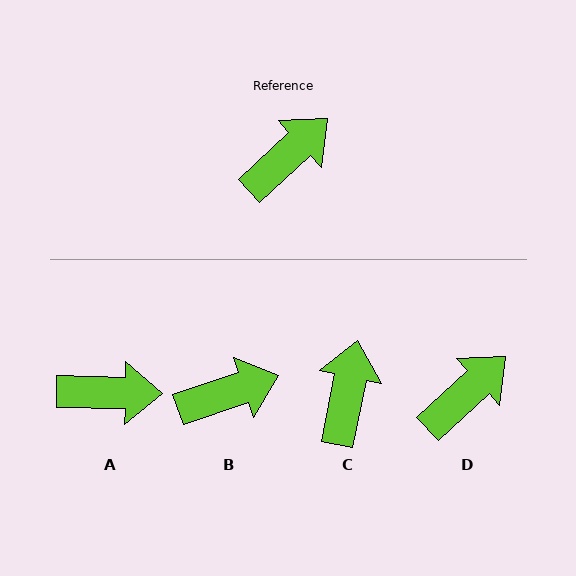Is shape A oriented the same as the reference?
No, it is off by about 44 degrees.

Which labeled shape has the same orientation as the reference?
D.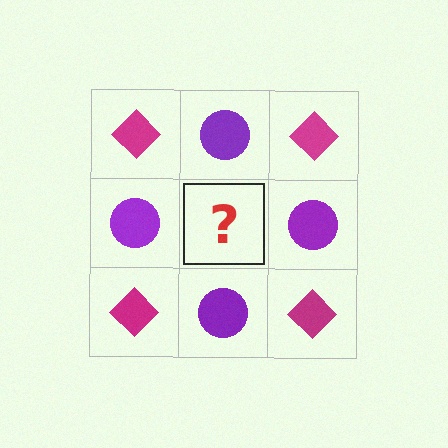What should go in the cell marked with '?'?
The missing cell should contain a magenta diamond.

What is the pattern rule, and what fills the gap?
The rule is that it alternates magenta diamond and purple circle in a checkerboard pattern. The gap should be filled with a magenta diamond.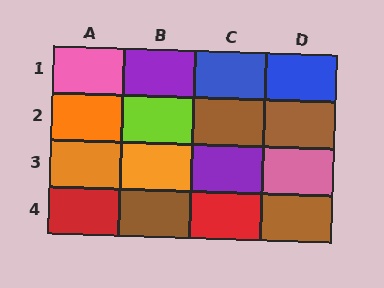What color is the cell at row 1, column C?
Blue.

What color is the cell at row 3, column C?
Purple.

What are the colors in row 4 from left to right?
Red, brown, red, brown.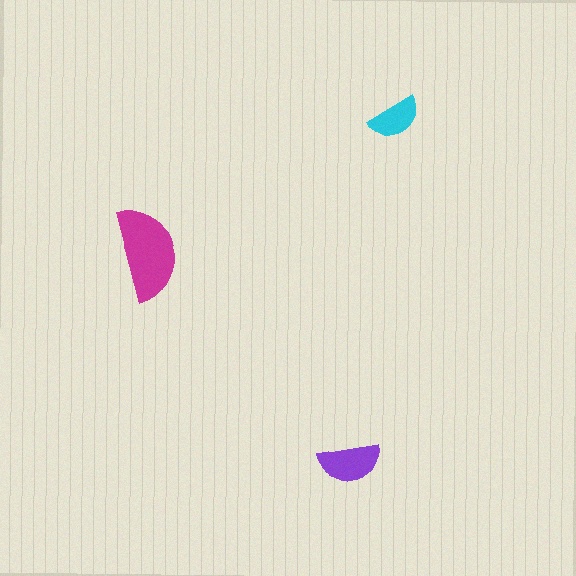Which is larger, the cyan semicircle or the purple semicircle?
The purple one.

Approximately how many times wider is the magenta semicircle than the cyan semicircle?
About 2 times wider.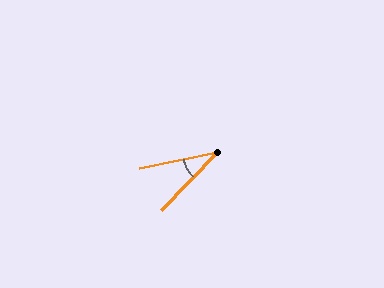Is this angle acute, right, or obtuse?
It is acute.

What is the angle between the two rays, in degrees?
Approximately 34 degrees.